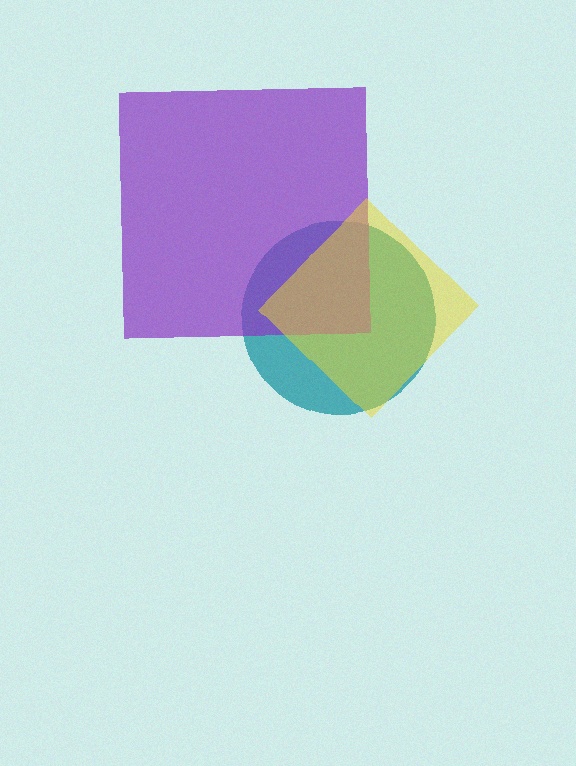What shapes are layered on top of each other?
The layered shapes are: a teal circle, a purple square, a yellow diamond.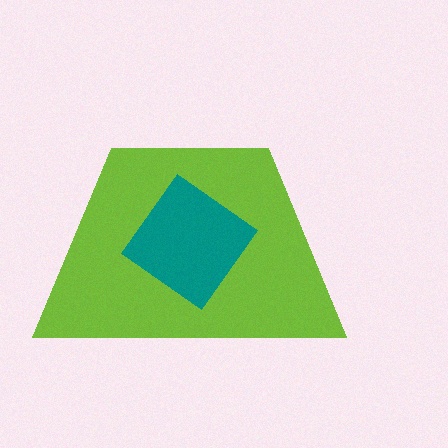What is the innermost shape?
The teal diamond.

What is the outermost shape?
The lime trapezoid.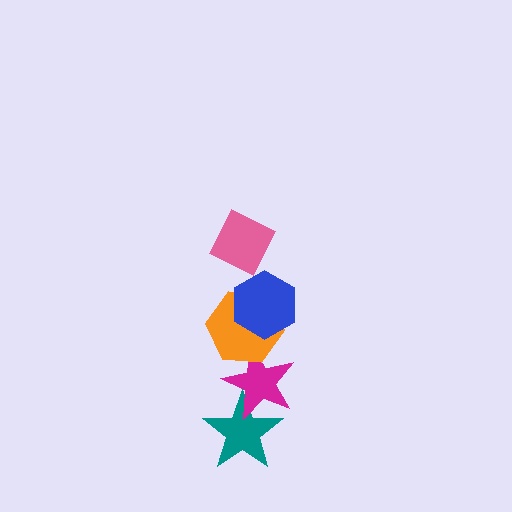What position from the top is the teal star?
The teal star is 5th from the top.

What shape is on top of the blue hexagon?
The pink diamond is on top of the blue hexagon.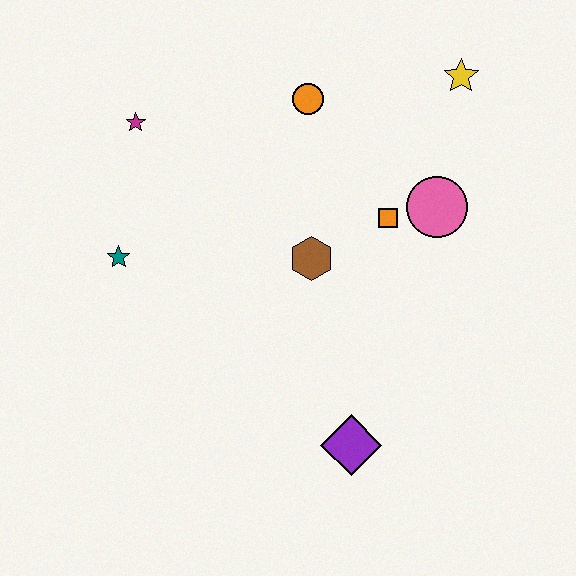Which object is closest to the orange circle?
The orange square is closest to the orange circle.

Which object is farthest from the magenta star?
The purple diamond is farthest from the magenta star.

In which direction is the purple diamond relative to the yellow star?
The purple diamond is below the yellow star.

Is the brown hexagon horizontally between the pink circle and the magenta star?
Yes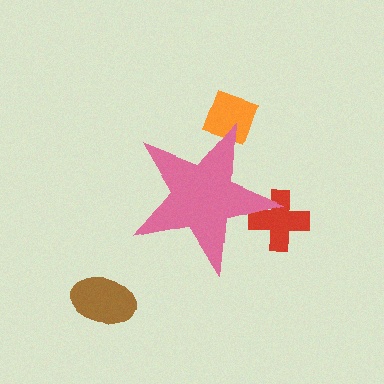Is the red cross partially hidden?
Yes, the red cross is partially hidden behind the pink star.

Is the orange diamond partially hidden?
Yes, the orange diamond is partially hidden behind the pink star.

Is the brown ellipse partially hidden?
No, the brown ellipse is fully visible.